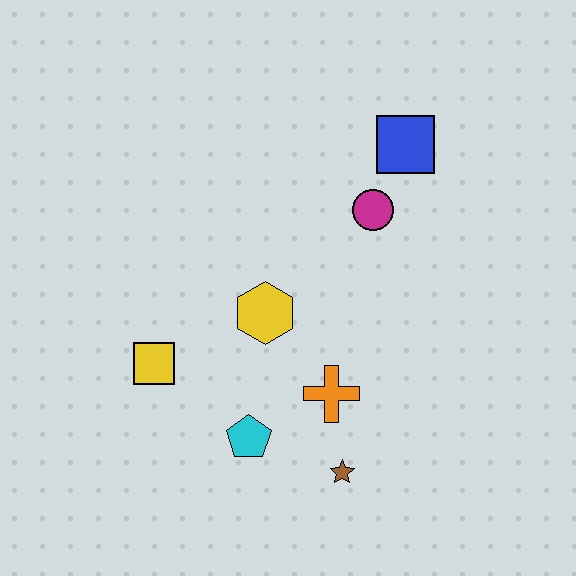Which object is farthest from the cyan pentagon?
The blue square is farthest from the cyan pentagon.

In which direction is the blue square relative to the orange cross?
The blue square is above the orange cross.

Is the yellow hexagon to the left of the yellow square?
No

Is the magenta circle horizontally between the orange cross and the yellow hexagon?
No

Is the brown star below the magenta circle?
Yes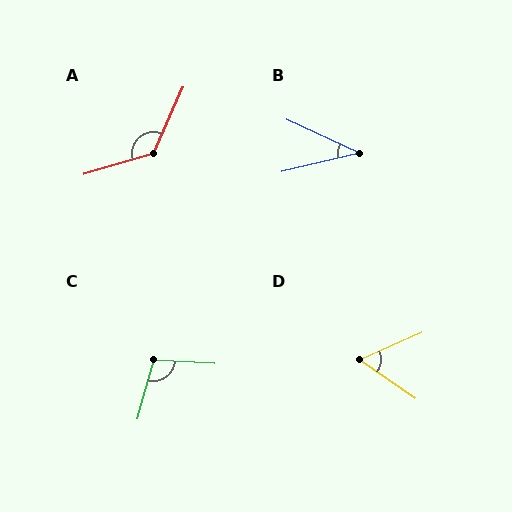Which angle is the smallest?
B, at approximately 38 degrees.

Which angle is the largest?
A, at approximately 130 degrees.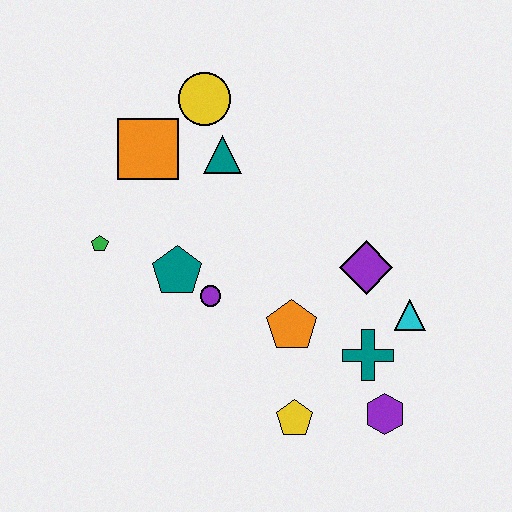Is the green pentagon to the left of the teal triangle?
Yes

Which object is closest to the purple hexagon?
The teal cross is closest to the purple hexagon.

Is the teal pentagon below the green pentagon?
Yes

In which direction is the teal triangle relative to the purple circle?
The teal triangle is above the purple circle.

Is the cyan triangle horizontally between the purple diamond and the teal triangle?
No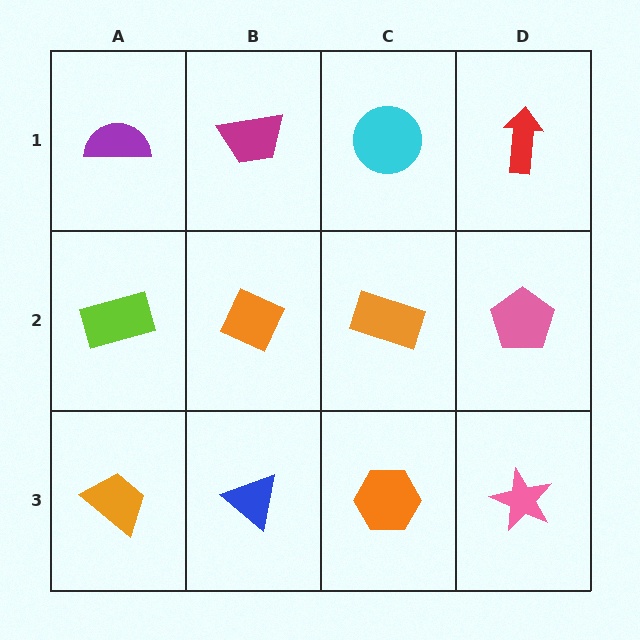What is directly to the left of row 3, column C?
A blue triangle.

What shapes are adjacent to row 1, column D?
A pink pentagon (row 2, column D), a cyan circle (row 1, column C).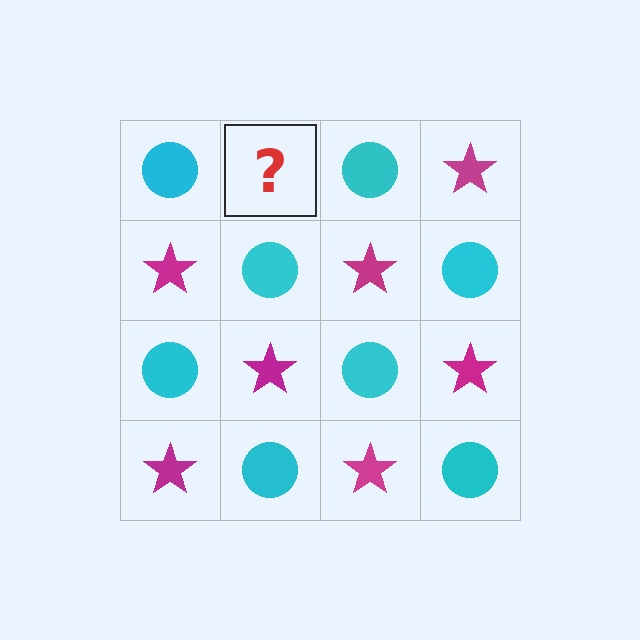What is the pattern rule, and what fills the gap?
The rule is that it alternates cyan circle and magenta star in a checkerboard pattern. The gap should be filled with a magenta star.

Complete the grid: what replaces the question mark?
The question mark should be replaced with a magenta star.